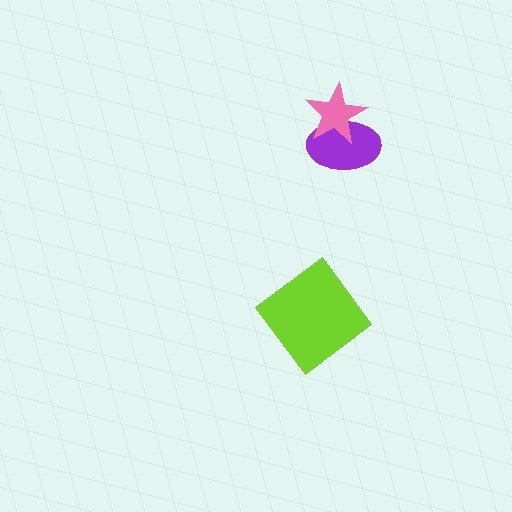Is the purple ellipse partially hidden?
Yes, it is partially covered by another shape.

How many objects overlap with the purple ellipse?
1 object overlaps with the purple ellipse.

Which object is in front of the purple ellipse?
The pink star is in front of the purple ellipse.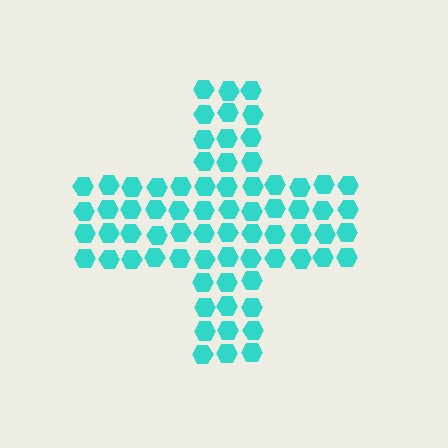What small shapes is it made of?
It is made of small hexagons.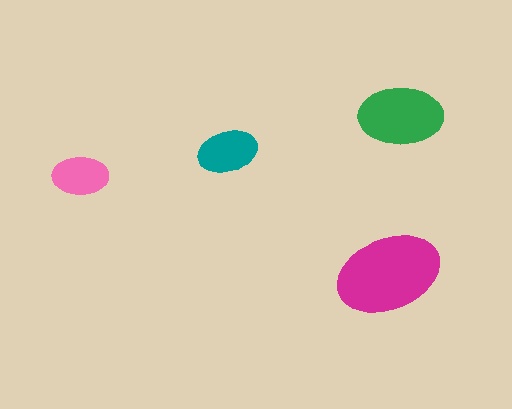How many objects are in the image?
There are 4 objects in the image.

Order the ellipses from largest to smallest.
the magenta one, the green one, the teal one, the pink one.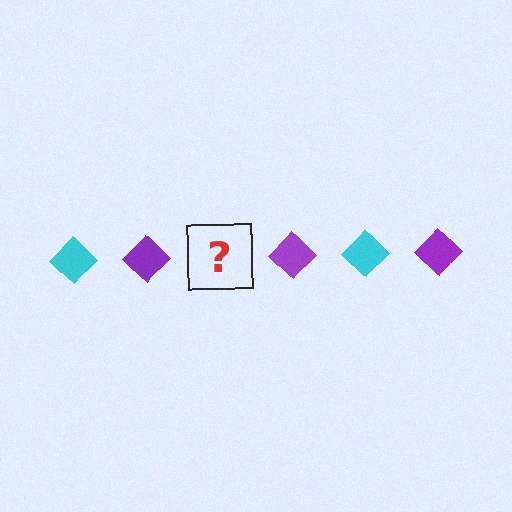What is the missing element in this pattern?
The missing element is a cyan diamond.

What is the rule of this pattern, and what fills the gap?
The rule is that the pattern cycles through cyan, purple diamonds. The gap should be filled with a cyan diamond.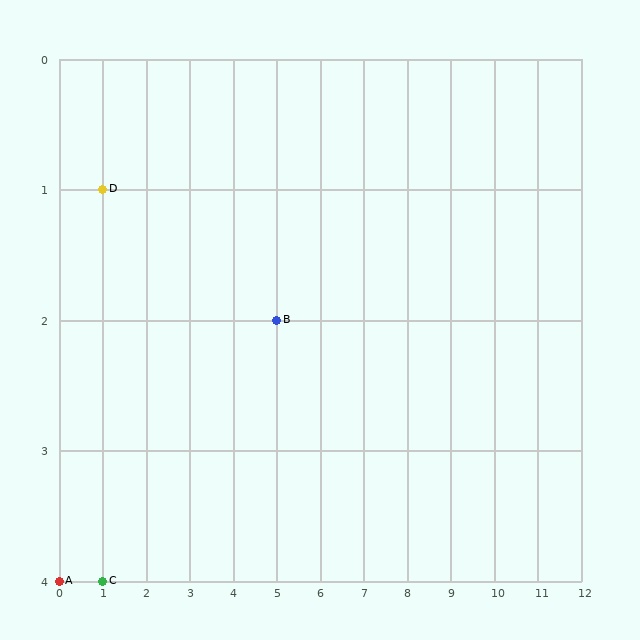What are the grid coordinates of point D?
Point D is at grid coordinates (1, 1).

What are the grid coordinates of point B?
Point B is at grid coordinates (5, 2).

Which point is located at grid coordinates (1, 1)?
Point D is at (1, 1).